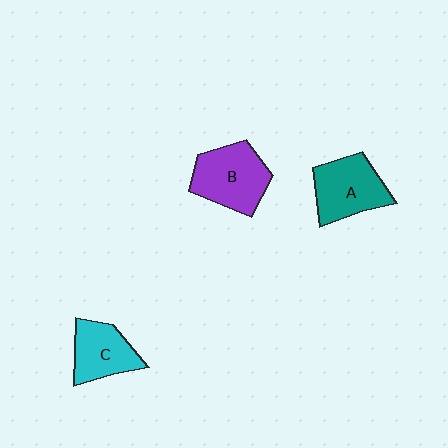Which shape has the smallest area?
Shape C (cyan).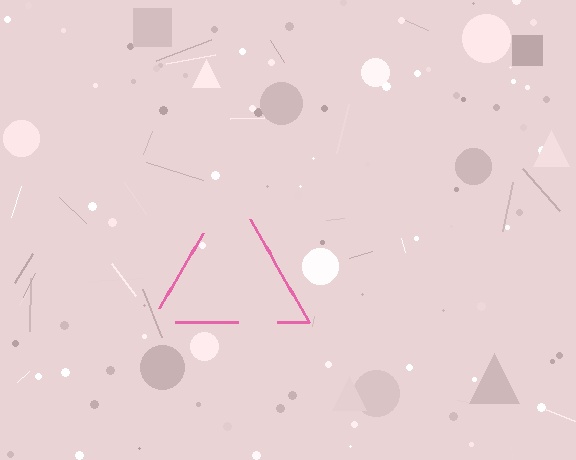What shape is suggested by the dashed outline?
The dashed outline suggests a triangle.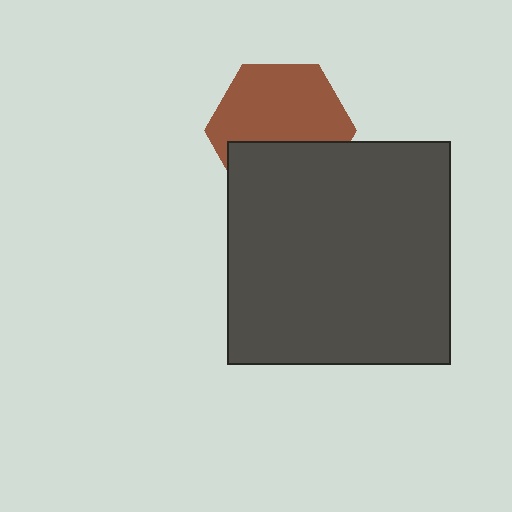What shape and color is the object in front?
The object in front is a dark gray square.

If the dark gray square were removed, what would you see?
You would see the complete brown hexagon.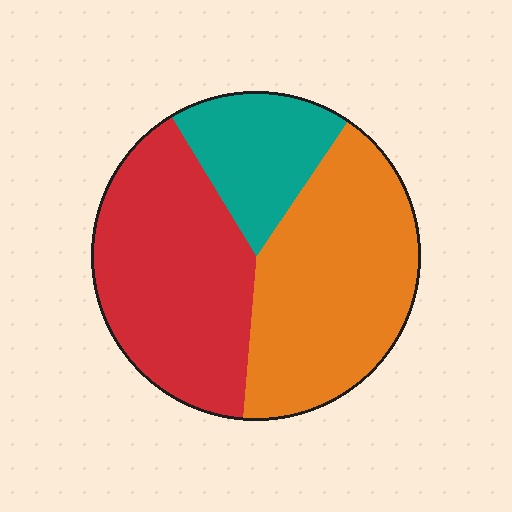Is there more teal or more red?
Red.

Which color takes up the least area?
Teal, at roughly 20%.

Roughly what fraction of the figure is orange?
Orange covers roughly 40% of the figure.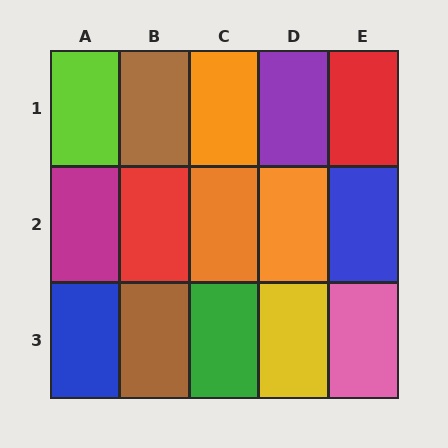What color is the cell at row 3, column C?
Green.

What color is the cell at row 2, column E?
Blue.